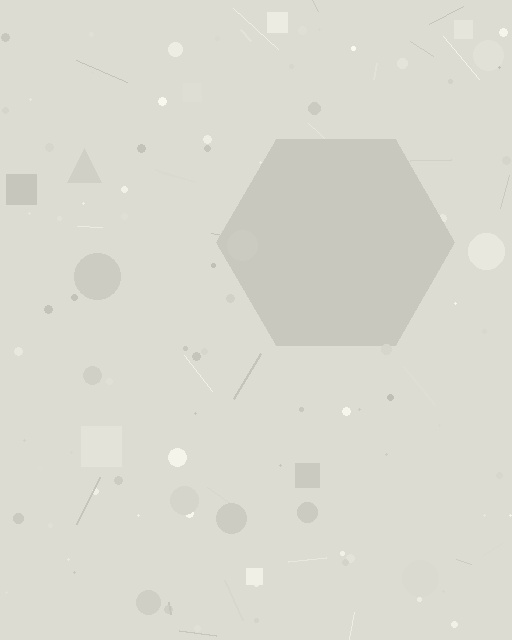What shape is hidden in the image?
A hexagon is hidden in the image.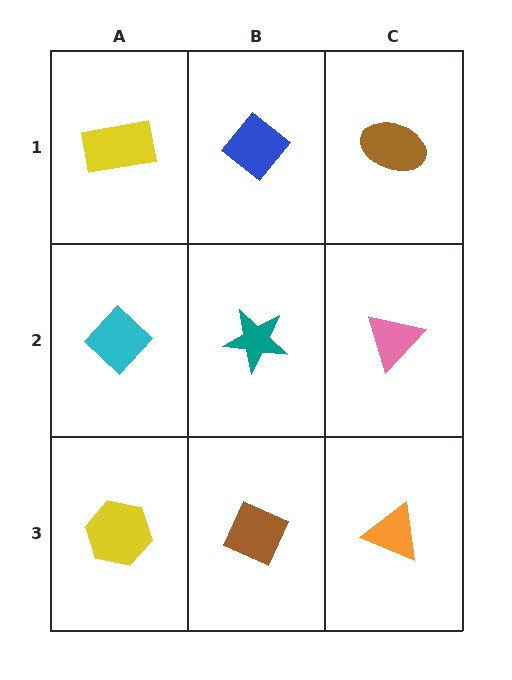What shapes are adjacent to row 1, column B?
A teal star (row 2, column B), a yellow rectangle (row 1, column A), a brown ellipse (row 1, column C).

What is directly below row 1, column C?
A pink triangle.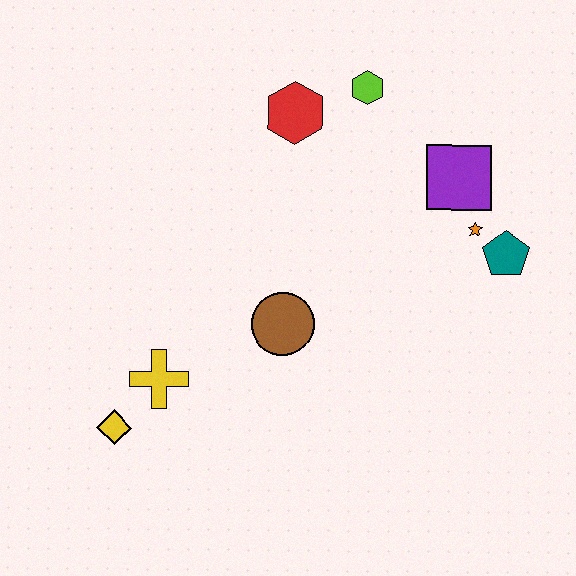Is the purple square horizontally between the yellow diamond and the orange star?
Yes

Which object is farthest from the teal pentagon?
The yellow diamond is farthest from the teal pentagon.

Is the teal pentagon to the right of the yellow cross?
Yes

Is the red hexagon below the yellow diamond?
No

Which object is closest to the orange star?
The teal pentagon is closest to the orange star.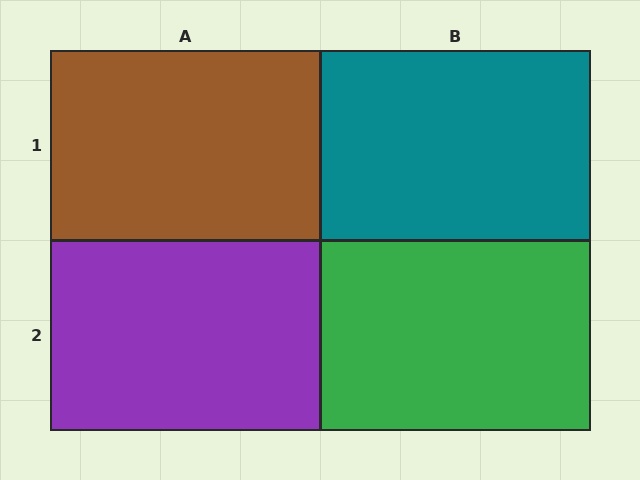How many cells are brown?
1 cell is brown.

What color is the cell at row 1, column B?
Teal.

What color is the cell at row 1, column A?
Brown.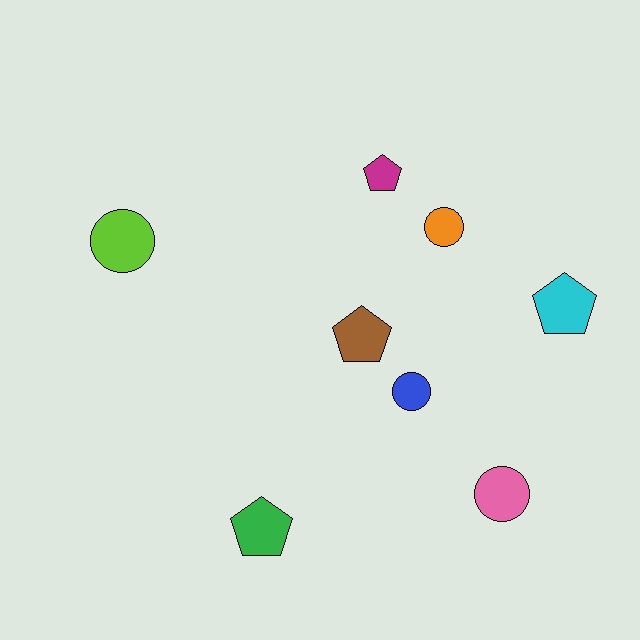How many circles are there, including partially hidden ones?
There are 4 circles.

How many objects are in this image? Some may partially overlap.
There are 8 objects.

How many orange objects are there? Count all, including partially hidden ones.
There is 1 orange object.